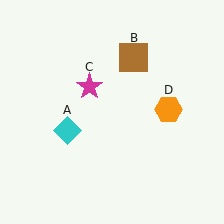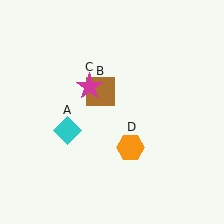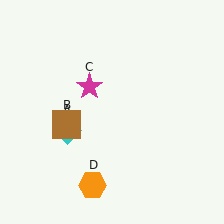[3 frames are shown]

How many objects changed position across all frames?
2 objects changed position: brown square (object B), orange hexagon (object D).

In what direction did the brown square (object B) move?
The brown square (object B) moved down and to the left.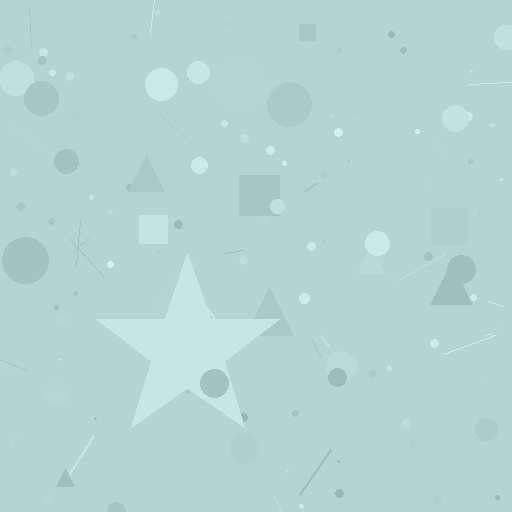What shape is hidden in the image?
A star is hidden in the image.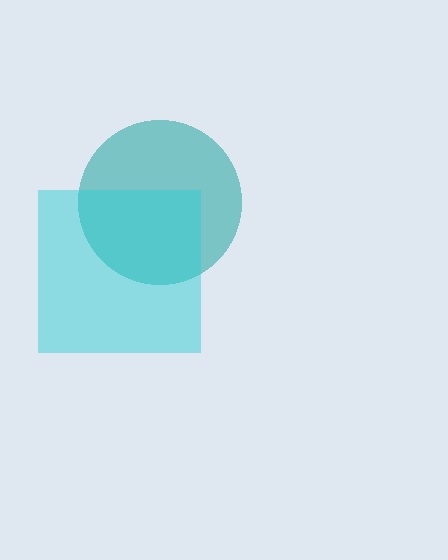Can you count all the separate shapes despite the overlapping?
Yes, there are 2 separate shapes.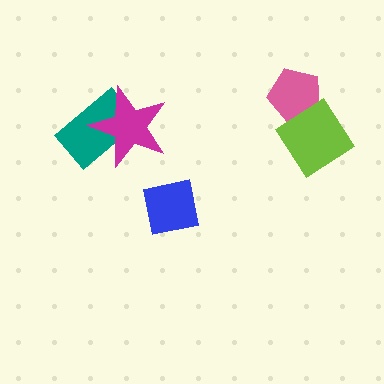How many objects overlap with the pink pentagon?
1 object overlaps with the pink pentagon.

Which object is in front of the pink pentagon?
The lime diamond is in front of the pink pentagon.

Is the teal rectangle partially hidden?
Yes, it is partially covered by another shape.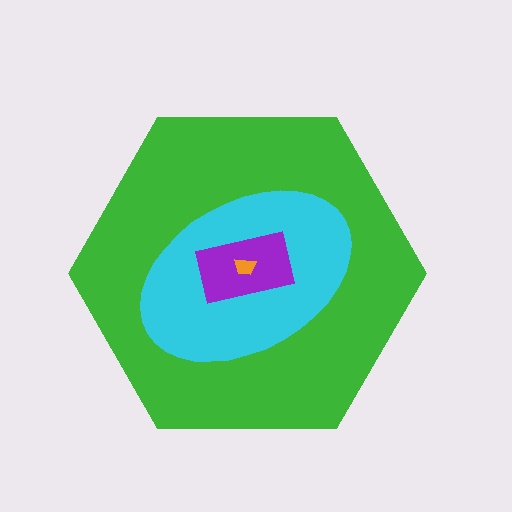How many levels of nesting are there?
4.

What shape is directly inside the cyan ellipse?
The purple rectangle.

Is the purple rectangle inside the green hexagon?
Yes.